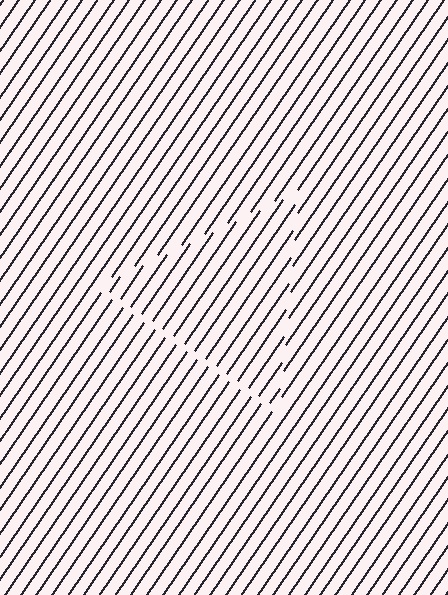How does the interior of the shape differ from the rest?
The interior of the shape contains the same grating, shifted by half a period — the contour is defined by the phase discontinuity where line-ends from the inner and outer gratings abut.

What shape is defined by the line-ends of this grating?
An illusory triangle. The interior of the shape contains the same grating, shifted by half a period — the contour is defined by the phase discontinuity where line-ends from the inner and outer gratings abut.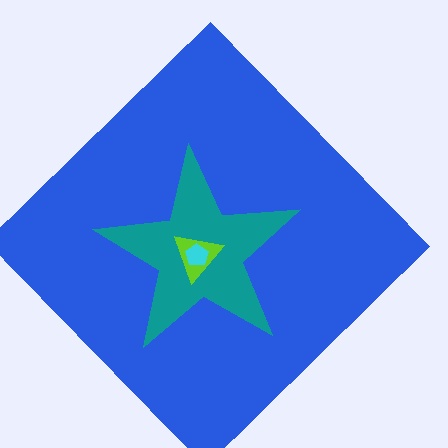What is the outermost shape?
The blue diamond.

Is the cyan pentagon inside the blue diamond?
Yes.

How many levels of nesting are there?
4.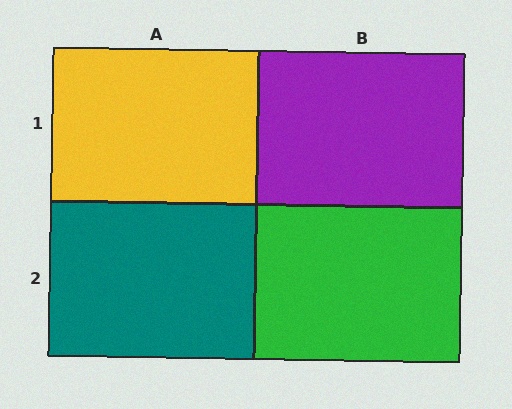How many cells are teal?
1 cell is teal.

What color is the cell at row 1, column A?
Yellow.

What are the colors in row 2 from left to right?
Teal, green.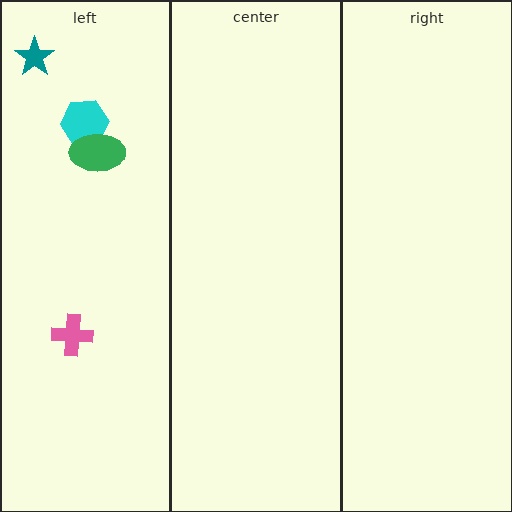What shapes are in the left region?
The teal star, the pink cross, the cyan hexagon, the green ellipse.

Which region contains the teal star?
The left region.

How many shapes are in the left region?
4.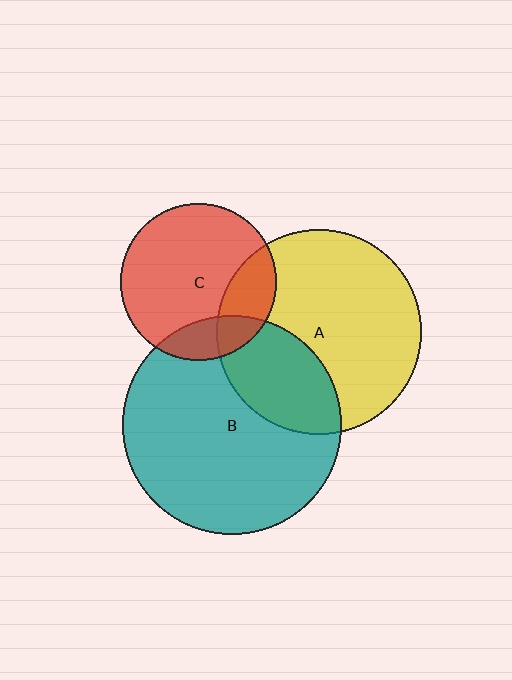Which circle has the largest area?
Circle B (teal).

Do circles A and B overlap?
Yes.